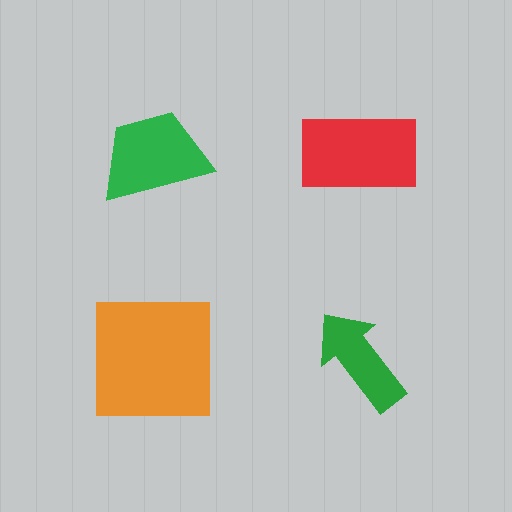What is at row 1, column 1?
A green trapezoid.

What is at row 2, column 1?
An orange square.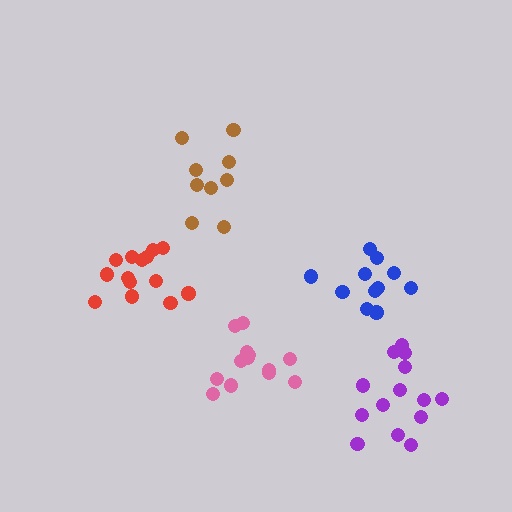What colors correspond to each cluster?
The clusters are colored: red, brown, pink, purple, blue.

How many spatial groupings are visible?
There are 5 spatial groupings.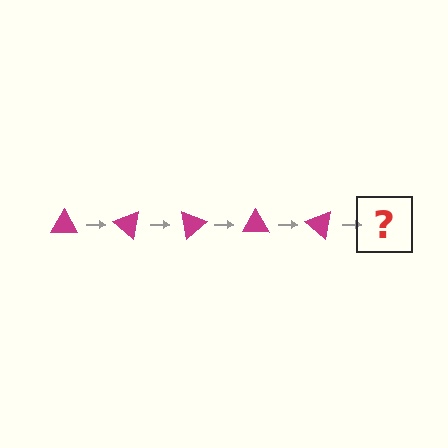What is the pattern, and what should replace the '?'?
The pattern is that the triangle rotates 40 degrees each step. The '?' should be a magenta triangle rotated 200 degrees.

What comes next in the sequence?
The next element should be a magenta triangle rotated 200 degrees.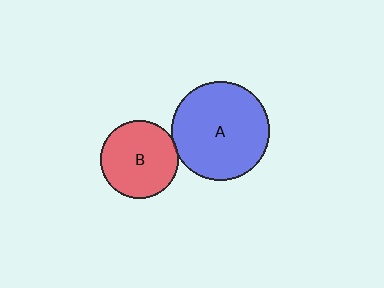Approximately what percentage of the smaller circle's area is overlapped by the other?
Approximately 5%.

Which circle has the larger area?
Circle A (blue).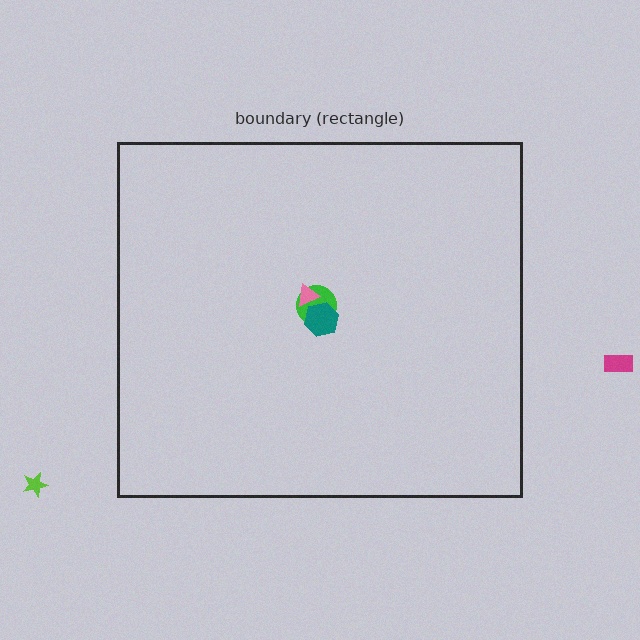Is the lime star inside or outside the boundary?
Outside.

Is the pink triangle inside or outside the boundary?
Inside.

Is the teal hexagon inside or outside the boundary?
Inside.